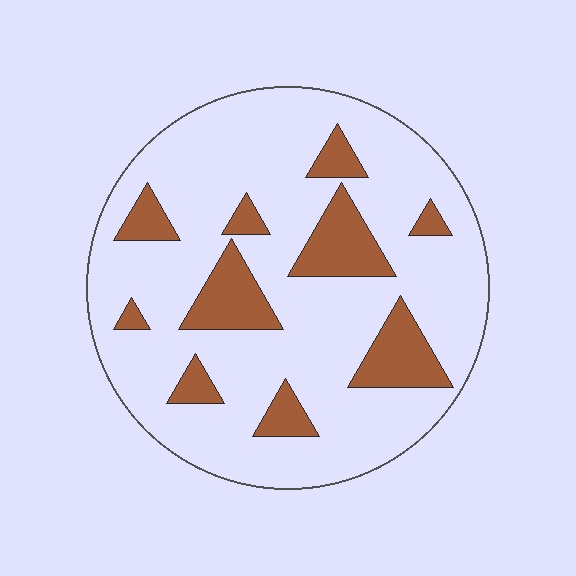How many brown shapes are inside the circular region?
10.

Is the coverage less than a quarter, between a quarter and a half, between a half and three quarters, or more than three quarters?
Less than a quarter.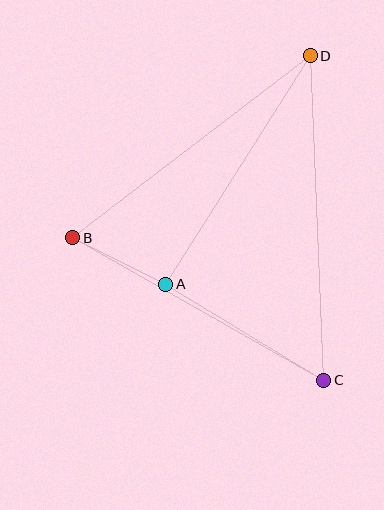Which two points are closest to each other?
Points A and B are closest to each other.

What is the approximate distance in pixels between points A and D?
The distance between A and D is approximately 270 pixels.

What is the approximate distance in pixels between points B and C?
The distance between B and C is approximately 289 pixels.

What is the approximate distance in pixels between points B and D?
The distance between B and D is approximately 299 pixels.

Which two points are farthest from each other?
Points C and D are farthest from each other.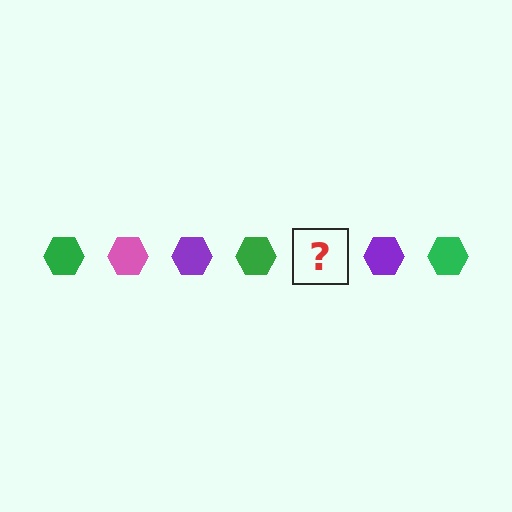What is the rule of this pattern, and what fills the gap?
The rule is that the pattern cycles through green, pink, purple hexagons. The gap should be filled with a pink hexagon.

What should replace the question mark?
The question mark should be replaced with a pink hexagon.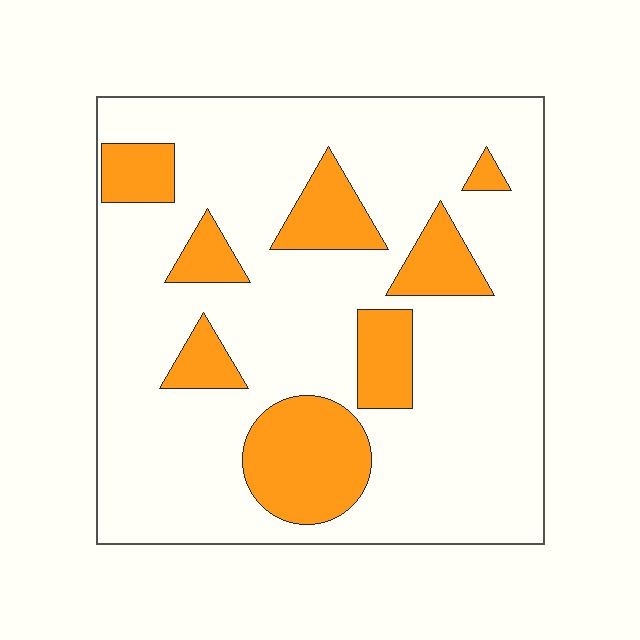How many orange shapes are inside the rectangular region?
8.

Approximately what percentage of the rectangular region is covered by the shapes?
Approximately 20%.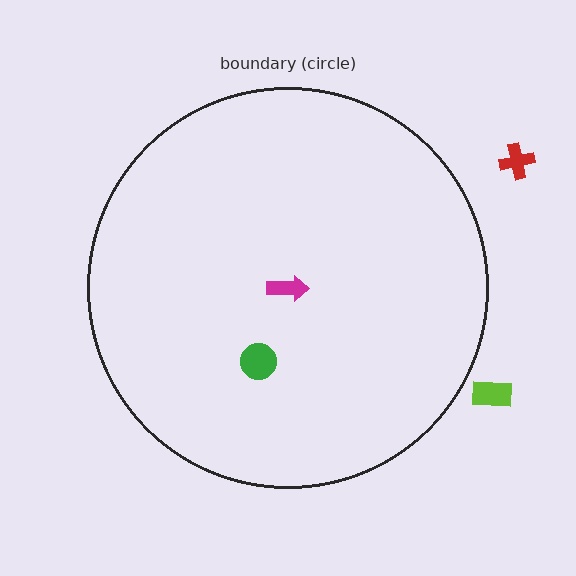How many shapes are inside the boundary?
2 inside, 2 outside.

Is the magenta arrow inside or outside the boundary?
Inside.